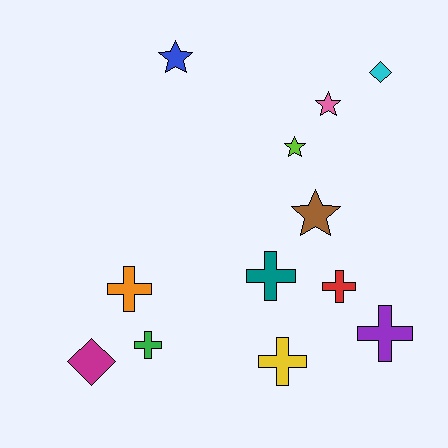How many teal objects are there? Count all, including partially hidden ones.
There is 1 teal object.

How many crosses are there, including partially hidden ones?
There are 6 crosses.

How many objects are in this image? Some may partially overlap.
There are 12 objects.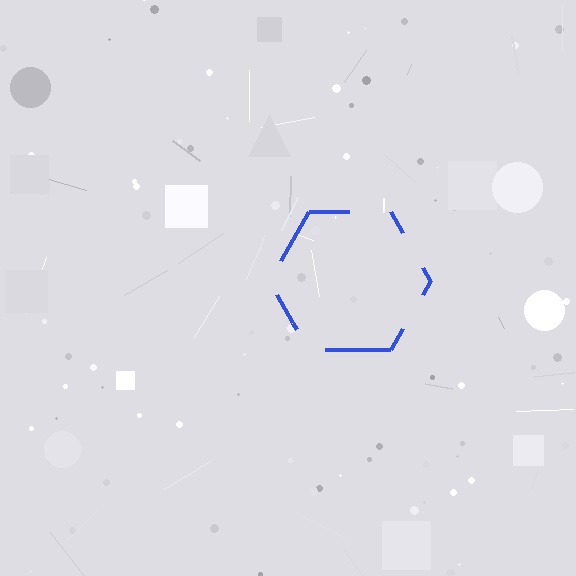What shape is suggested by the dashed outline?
The dashed outline suggests a hexagon.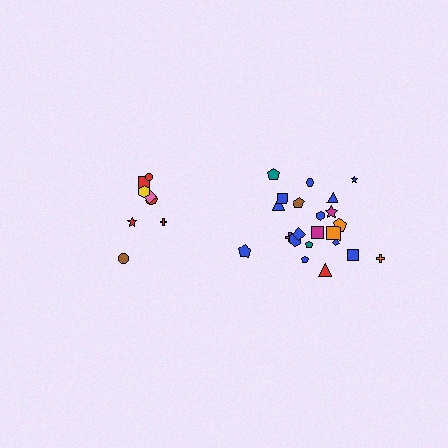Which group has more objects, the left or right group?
The right group.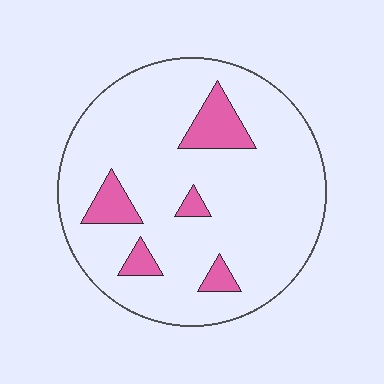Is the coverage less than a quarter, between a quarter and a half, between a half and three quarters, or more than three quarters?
Less than a quarter.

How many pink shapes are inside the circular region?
5.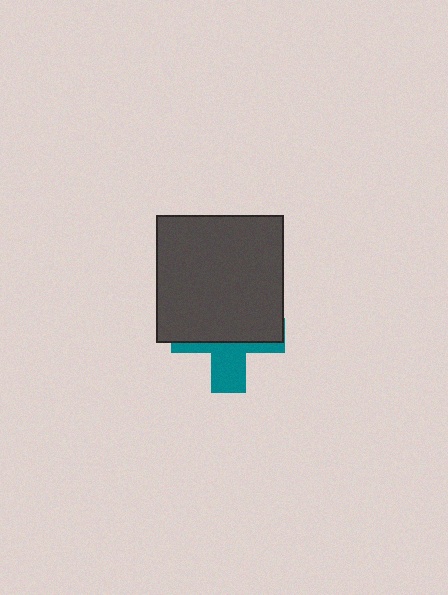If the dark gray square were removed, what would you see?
You would see the complete teal cross.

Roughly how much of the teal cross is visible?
A small part of it is visible (roughly 38%).